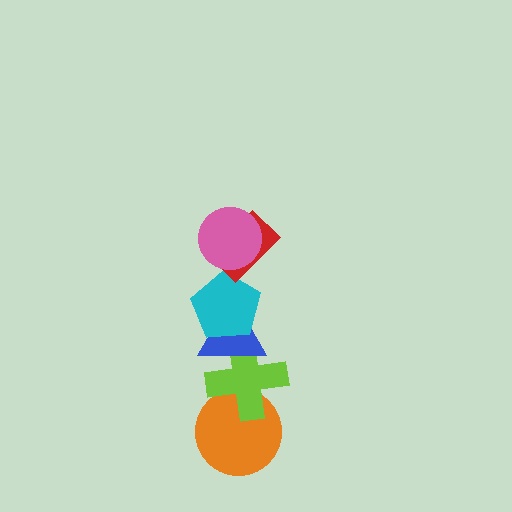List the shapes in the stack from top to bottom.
From top to bottom: the pink circle, the red rectangle, the cyan pentagon, the blue triangle, the lime cross, the orange circle.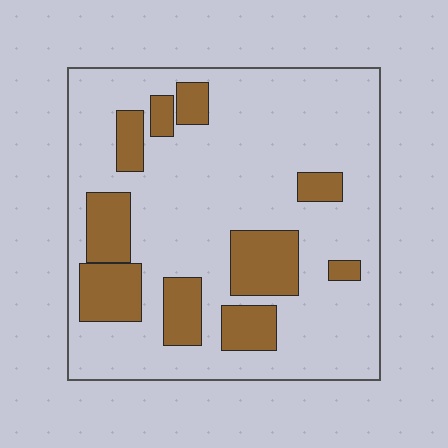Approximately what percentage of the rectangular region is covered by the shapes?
Approximately 25%.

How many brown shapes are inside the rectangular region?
10.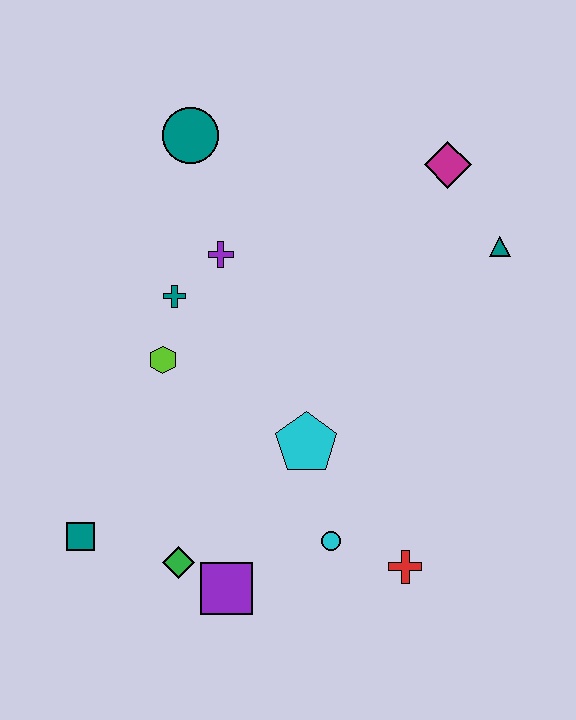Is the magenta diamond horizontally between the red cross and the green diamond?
No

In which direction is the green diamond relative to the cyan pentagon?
The green diamond is to the left of the cyan pentagon.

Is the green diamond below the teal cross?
Yes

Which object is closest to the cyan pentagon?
The cyan circle is closest to the cyan pentagon.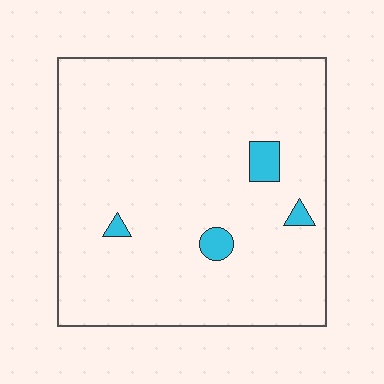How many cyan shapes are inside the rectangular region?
4.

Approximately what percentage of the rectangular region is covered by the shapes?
Approximately 5%.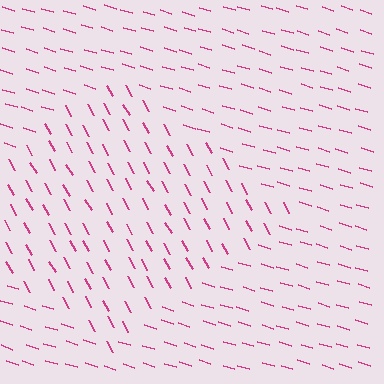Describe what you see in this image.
The image is filled with small magenta line segments. A diamond region in the image has lines oriented differently from the surrounding lines, creating a visible texture boundary.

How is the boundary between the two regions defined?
The boundary is defined purely by a change in line orientation (approximately 45 degrees difference). All lines are the same color and thickness.